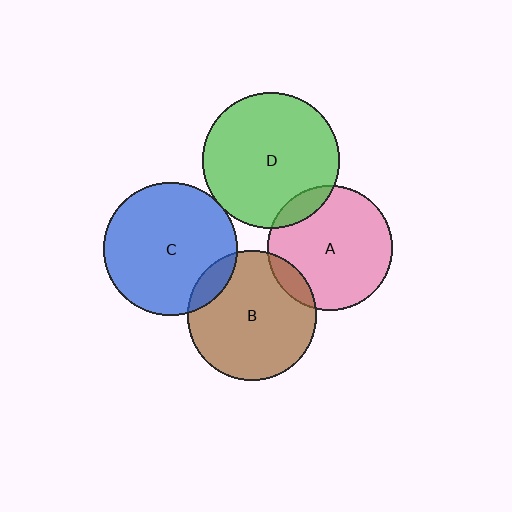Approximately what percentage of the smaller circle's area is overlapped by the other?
Approximately 10%.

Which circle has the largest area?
Circle D (green).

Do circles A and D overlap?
Yes.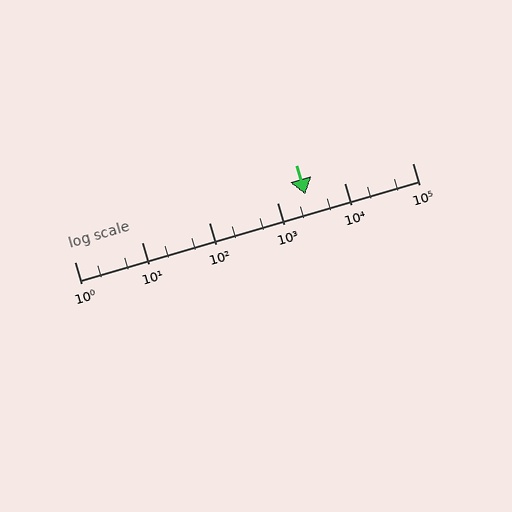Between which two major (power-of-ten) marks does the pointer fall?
The pointer is between 1000 and 10000.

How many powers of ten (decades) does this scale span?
The scale spans 5 decades, from 1 to 100000.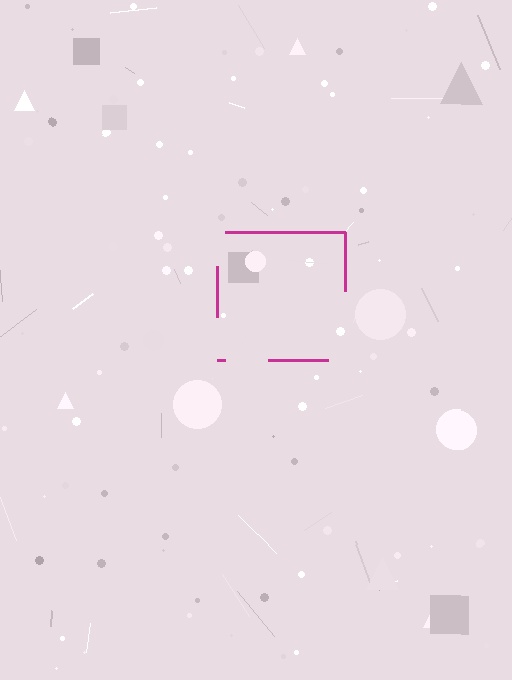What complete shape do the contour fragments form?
The contour fragments form a square.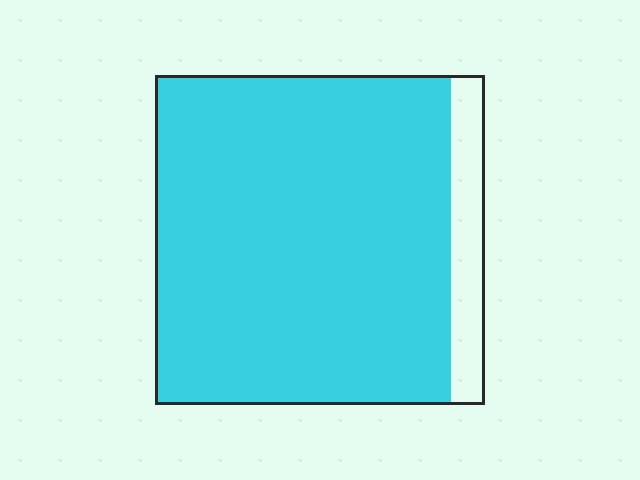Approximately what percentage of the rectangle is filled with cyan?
Approximately 90%.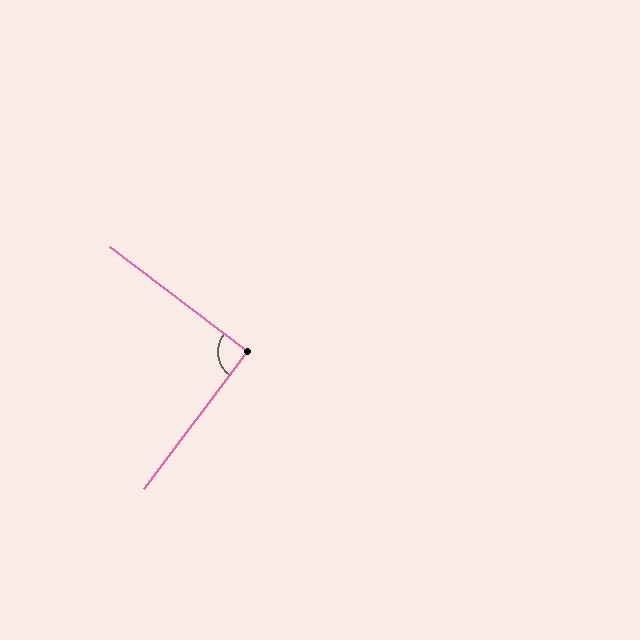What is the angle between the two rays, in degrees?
Approximately 90 degrees.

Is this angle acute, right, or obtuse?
It is approximately a right angle.